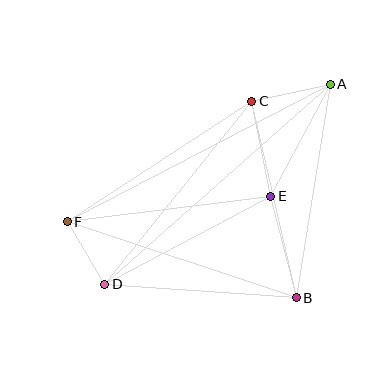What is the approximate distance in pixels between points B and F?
The distance between B and F is approximately 241 pixels.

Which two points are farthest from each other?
Points A and D are farthest from each other.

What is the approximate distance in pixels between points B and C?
The distance between B and C is approximately 202 pixels.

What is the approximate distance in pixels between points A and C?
The distance between A and C is approximately 80 pixels.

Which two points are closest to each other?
Points D and F are closest to each other.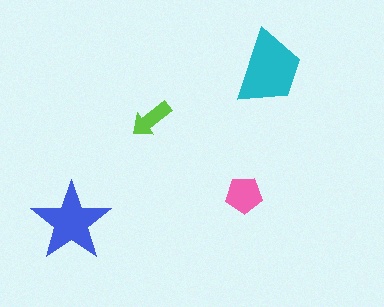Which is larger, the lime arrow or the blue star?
The blue star.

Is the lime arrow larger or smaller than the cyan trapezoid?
Smaller.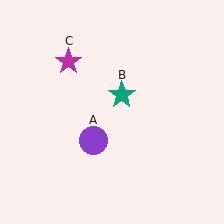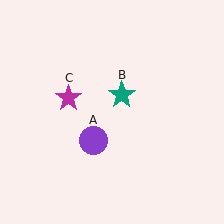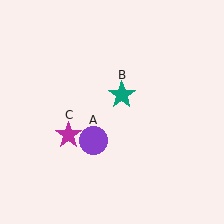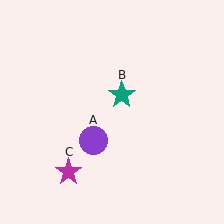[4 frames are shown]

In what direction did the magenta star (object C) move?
The magenta star (object C) moved down.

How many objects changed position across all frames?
1 object changed position: magenta star (object C).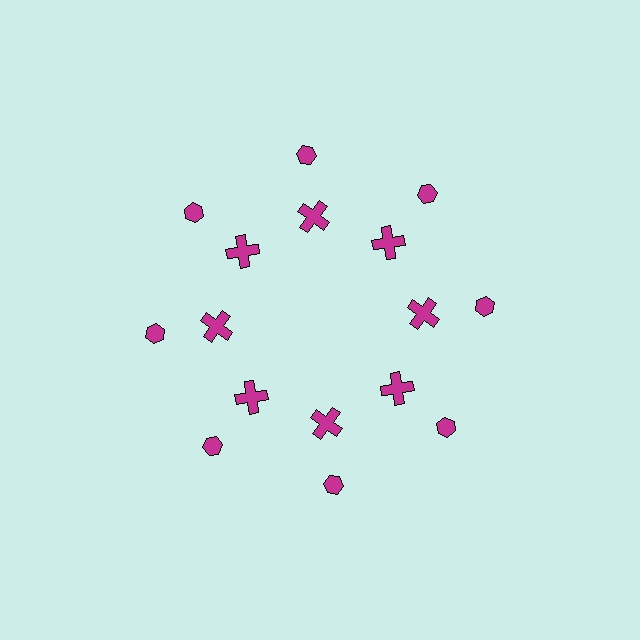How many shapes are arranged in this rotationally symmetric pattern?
There are 16 shapes, arranged in 8 groups of 2.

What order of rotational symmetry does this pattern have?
This pattern has 8-fold rotational symmetry.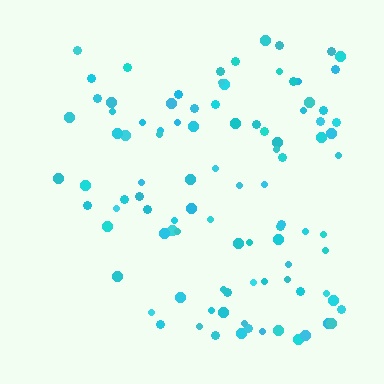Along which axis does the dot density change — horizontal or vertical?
Horizontal.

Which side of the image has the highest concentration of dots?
The right.